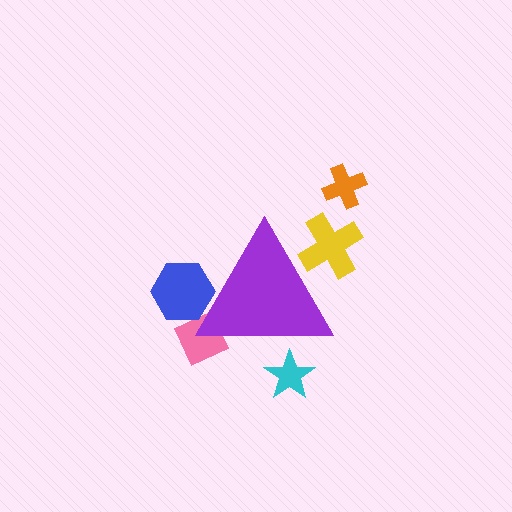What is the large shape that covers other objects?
A purple triangle.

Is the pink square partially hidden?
Yes, the pink square is partially hidden behind the purple triangle.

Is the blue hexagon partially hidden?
Yes, the blue hexagon is partially hidden behind the purple triangle.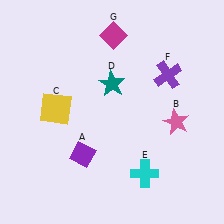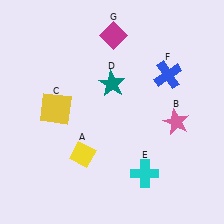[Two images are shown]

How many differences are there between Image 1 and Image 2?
There are 2 differences between the two images.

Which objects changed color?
A changed from purple to yellow. F changed from purple to blue.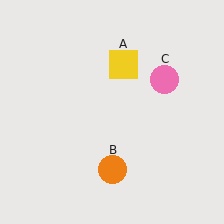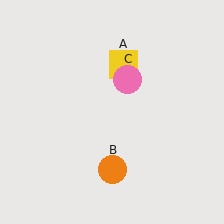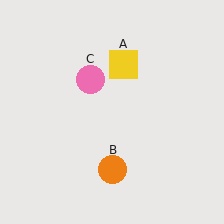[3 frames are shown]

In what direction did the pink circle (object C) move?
The pink circle (object C) moved left.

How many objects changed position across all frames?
1 object changed position: pink circle (object C).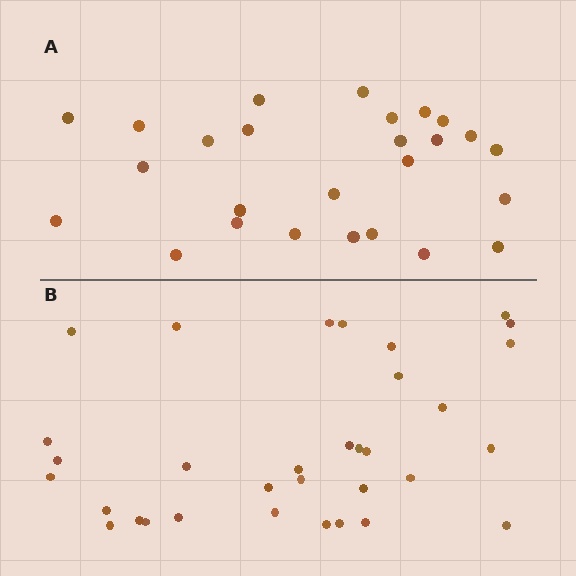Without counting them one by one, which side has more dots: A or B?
Region B (the bottom region) has more dots.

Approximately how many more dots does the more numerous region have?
Region B has roughly 8 or so more dots than region A.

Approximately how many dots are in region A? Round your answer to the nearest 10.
About 30 dots. (The exact count is 26, which rounds to 30.)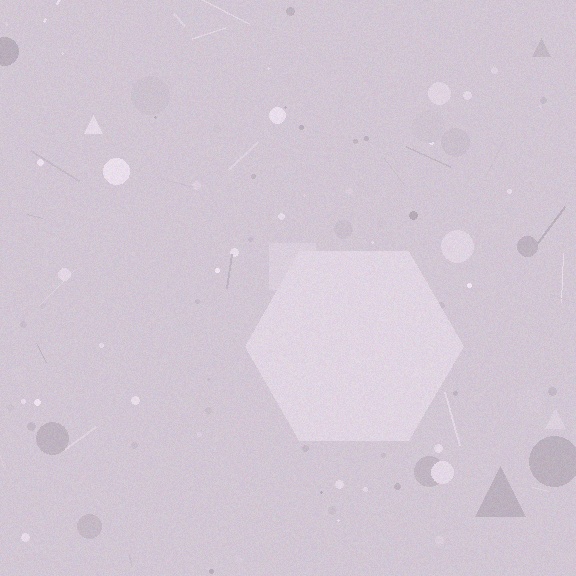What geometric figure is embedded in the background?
A hexagon is embedded in the background.